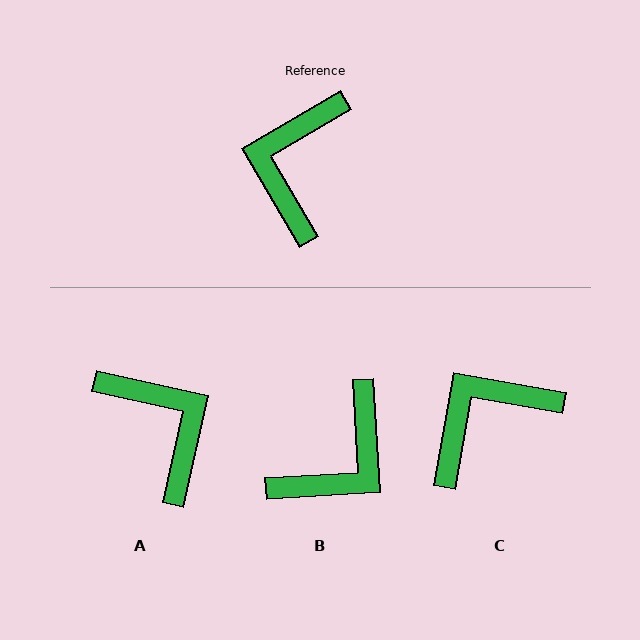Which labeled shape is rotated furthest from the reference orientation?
B, about 153 degrees away.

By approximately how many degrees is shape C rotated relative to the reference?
Approximately 40 degrees clockwise.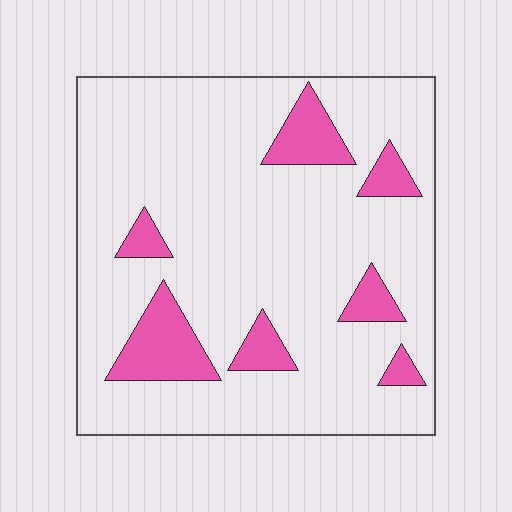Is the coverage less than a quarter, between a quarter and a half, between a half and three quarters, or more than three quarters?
Less than a quarter.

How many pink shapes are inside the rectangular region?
7.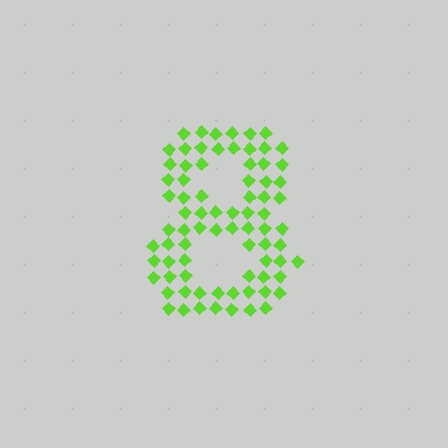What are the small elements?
The small elements are diamonds.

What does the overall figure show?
The overall figure shows the digit 8.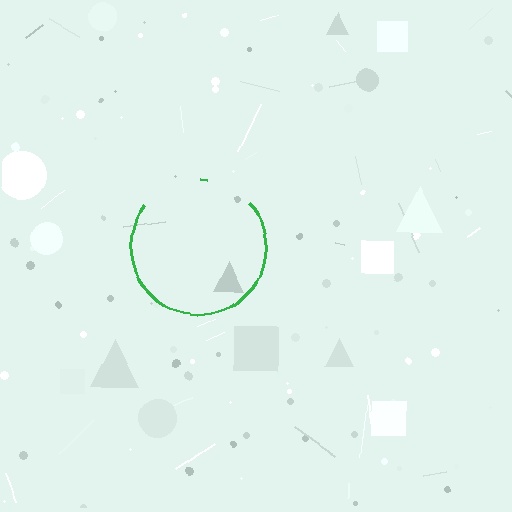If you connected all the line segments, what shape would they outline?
They would outline a circle.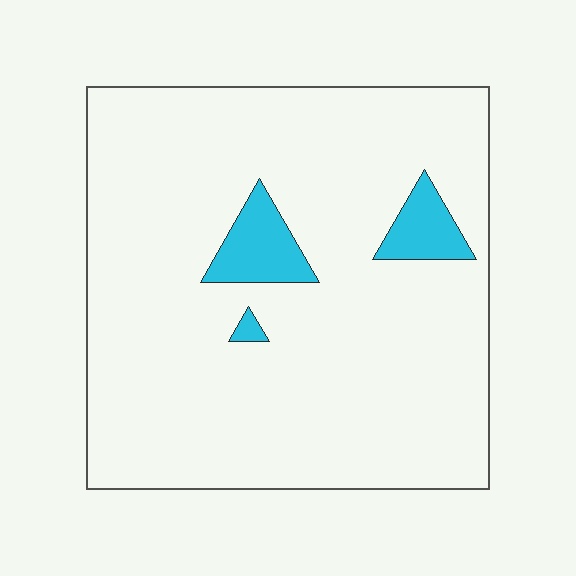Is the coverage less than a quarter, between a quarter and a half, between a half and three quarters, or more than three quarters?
Less than a quarter.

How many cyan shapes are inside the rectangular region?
3.